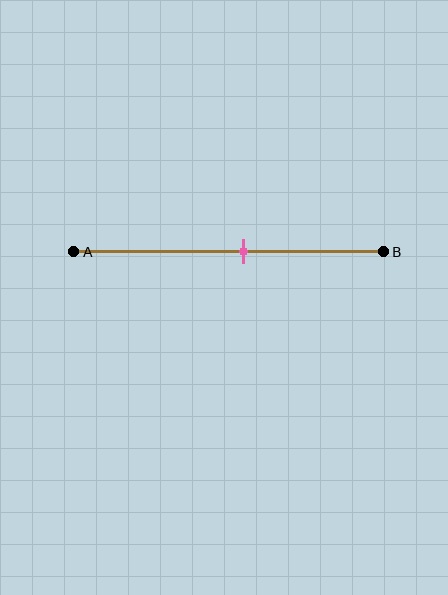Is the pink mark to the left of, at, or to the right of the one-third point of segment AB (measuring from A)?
The pink mark is to the right of the one-third point of segment AB.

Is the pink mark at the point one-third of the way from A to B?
No, the mark is at about 55% from A, not at the 33% one-third point.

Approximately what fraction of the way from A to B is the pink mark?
The pink mark is approximately 55% of the way from A to B.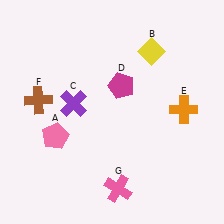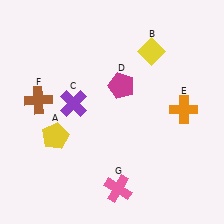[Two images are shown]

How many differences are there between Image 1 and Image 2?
There is 1 difference between the two images.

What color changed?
The pentagon (A) changed from pink in Image 1 to yellow in Image 2.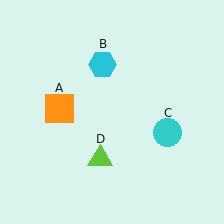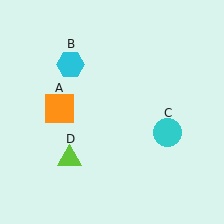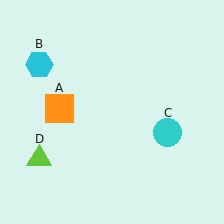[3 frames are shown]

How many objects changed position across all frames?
2 objects changed position: cyan hexagon (object B), lime triangle (object D).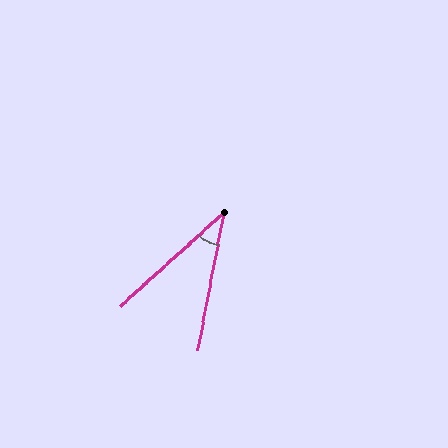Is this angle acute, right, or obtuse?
It is acute.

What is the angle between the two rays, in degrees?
Approximately 37 degrees.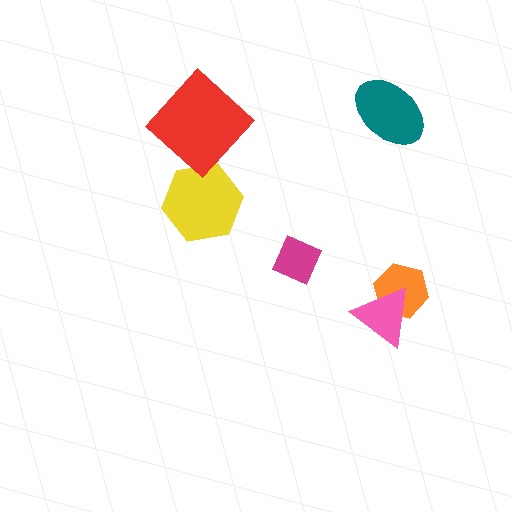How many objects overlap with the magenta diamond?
0 objects overlap with the magenta diamond.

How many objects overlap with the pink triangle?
1 object overlaps with the pink triangle.